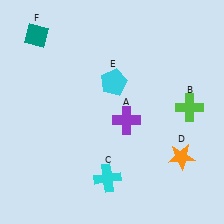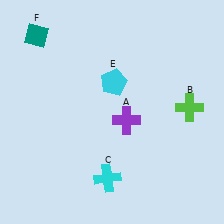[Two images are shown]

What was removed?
The orange star (D) was removed in Image 2.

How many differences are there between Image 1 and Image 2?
There is 1 difference between the two images.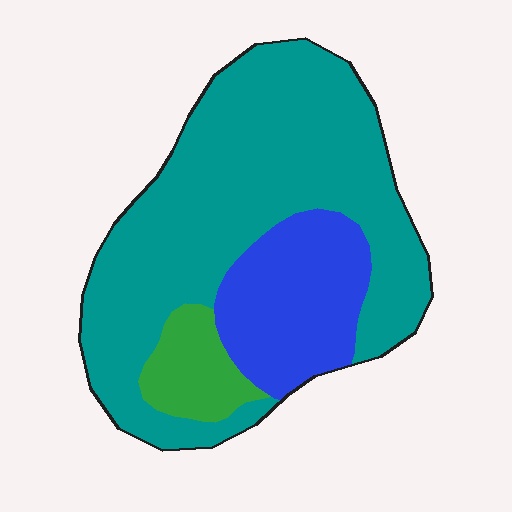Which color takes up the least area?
Green, at roughly 10%.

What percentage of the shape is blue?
Blue covers 22% of the shape.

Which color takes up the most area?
Teal, at roughly 70%.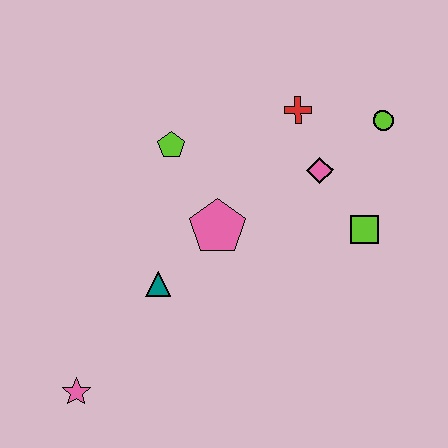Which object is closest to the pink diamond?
The red cross is closest to the pink diamond.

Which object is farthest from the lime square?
The pink star is farthest from the lime square.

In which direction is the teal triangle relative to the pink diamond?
The teal triangle is to the left of the pink diamond.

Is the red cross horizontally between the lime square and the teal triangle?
Yes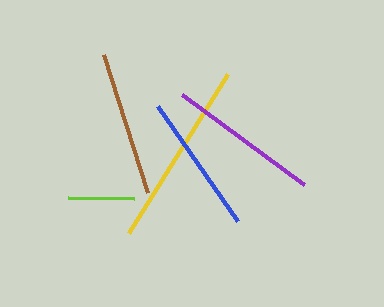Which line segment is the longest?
The yellow line is the longest at approximately 187 pixels.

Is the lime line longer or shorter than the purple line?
The purple line is longer than the lime line.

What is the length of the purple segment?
The purple segment is approximately 152 pixels long.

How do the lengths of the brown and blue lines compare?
The brown and blue lines are approximately the same length.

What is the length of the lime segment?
The lime segment is approximately 66 pixels long.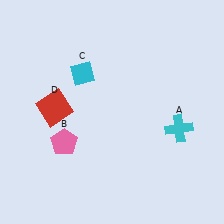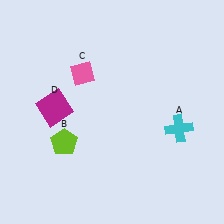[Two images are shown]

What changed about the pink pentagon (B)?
In Image 1, B is pink. In Image 2, it changed to lime.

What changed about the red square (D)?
In Image 1, D is red. In Image 2, it changed to magenta.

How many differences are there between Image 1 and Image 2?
There are 3 differences between the two images.